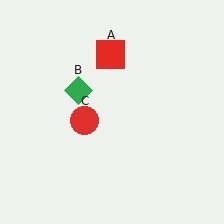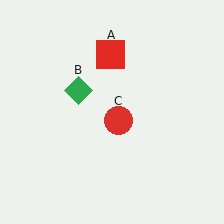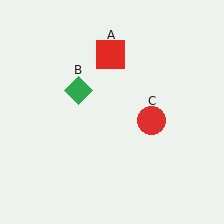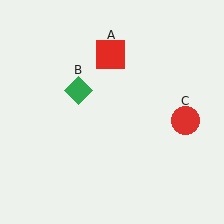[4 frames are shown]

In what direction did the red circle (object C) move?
The red circle (object C) moved right.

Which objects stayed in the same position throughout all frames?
Red square (object A) and green diamond (object B) remained stationary.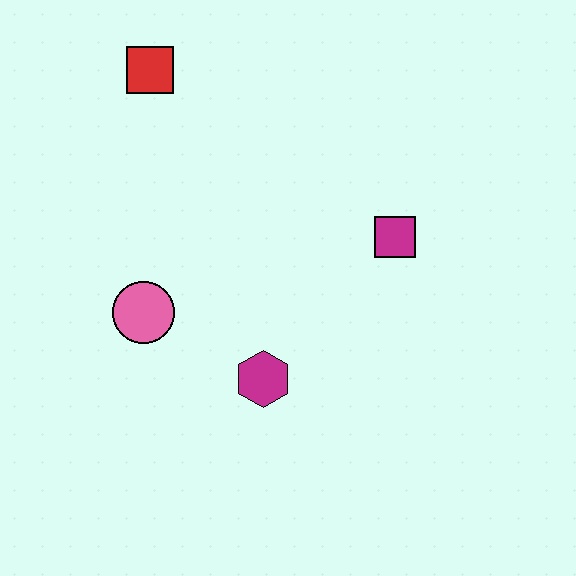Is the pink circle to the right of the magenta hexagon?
No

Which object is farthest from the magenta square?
The red square is farthest from the magenta square.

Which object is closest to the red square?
The pink circle is closest to the red square.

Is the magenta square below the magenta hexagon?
No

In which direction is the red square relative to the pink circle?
The red square is above the pink circle.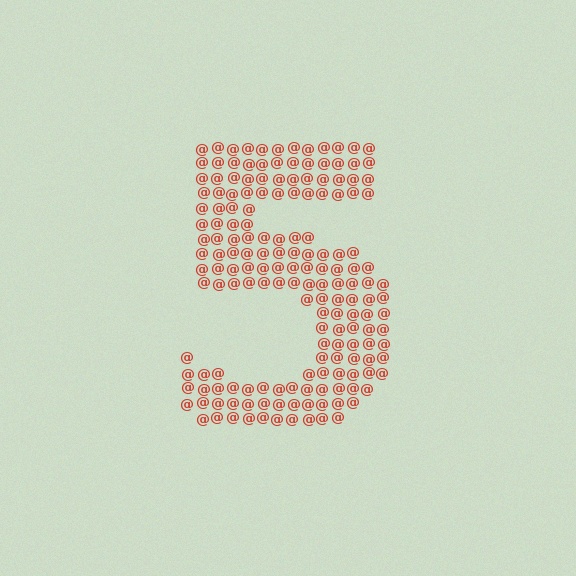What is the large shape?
The large shape is the digit 5.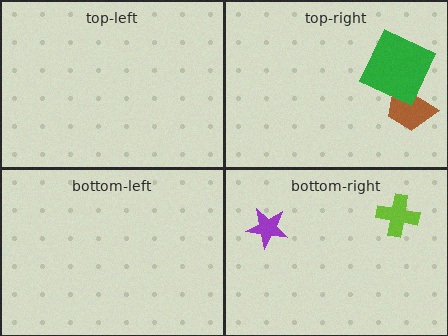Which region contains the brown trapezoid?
The top-right region.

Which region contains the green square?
The top-right region.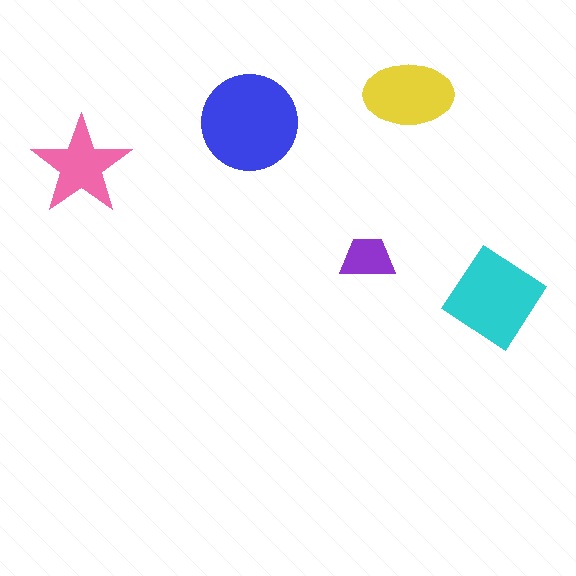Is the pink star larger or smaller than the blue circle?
Smaller.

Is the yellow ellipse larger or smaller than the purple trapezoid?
Larger.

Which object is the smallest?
The purple trapezoid.